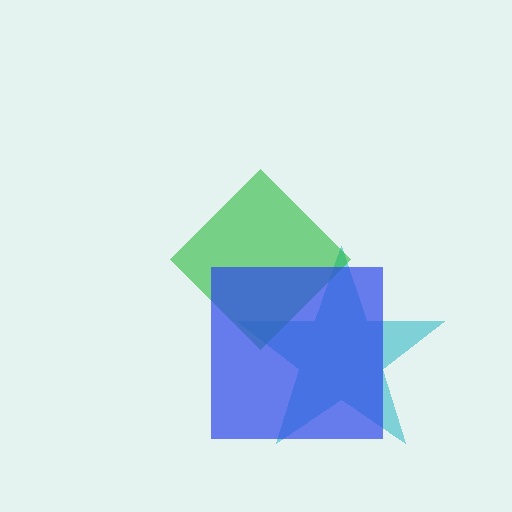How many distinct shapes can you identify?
There are 3 distinct shapes: a cyan star, a green diamond, a blue square.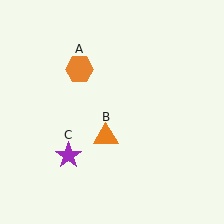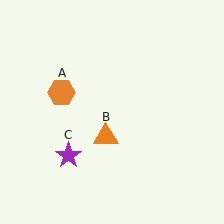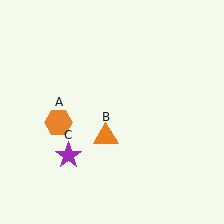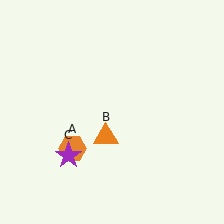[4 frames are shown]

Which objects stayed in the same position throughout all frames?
Orange triangle (object B) and purple star (object C) remained stationary.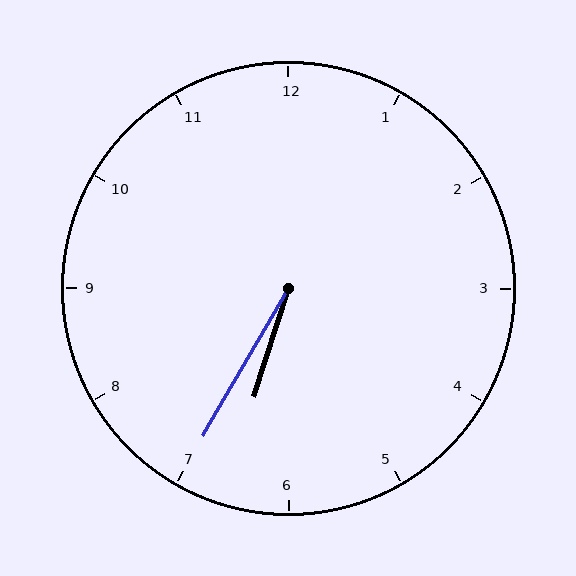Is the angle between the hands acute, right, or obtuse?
It is acute.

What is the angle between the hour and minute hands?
Approximately 12 degrees.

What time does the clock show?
6:35.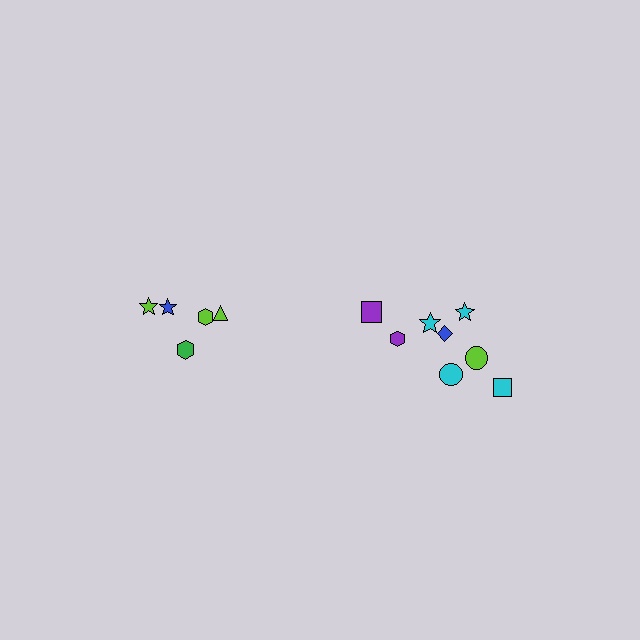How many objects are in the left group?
There are 5 objects.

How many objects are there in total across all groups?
There are 13 objects.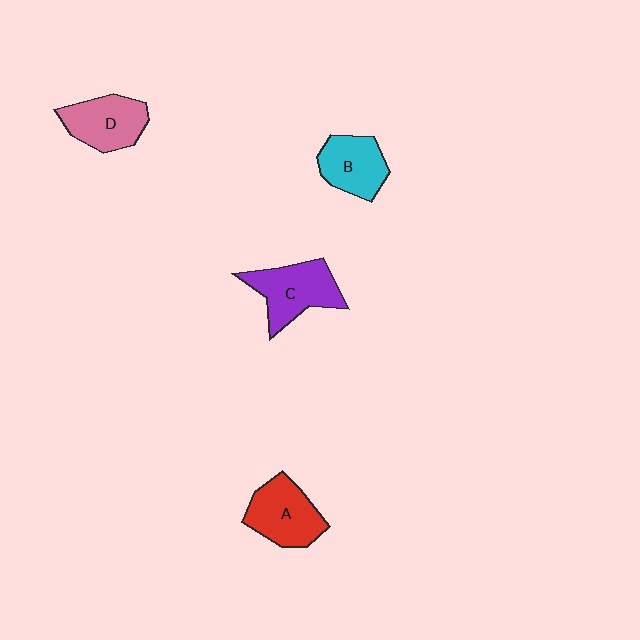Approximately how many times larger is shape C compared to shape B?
Approximately 1.2 times.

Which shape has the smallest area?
Shape B (cyan).